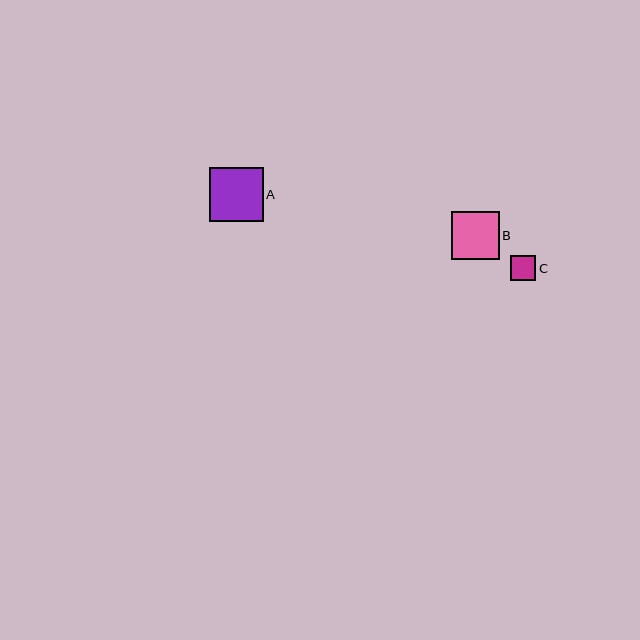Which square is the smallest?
Square C is the smallest with a size of approximately 25 pixels.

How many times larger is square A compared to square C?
Square A is approximately 2.1 times the size of square C.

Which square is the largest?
Square A is the largest with a size of approximately 54 pixels.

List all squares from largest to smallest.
From largest to smallest: A, B, C.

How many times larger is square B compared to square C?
Square B is approximately 1.9 times the size of square C.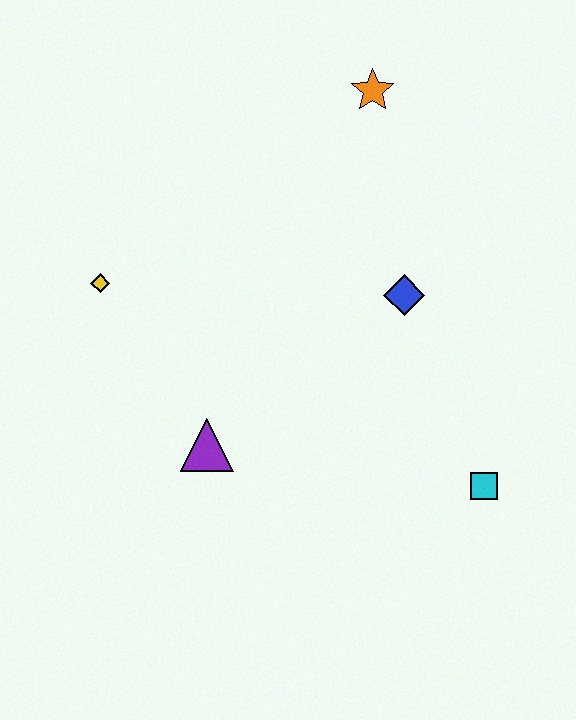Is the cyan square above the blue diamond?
No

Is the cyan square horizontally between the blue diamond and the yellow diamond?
No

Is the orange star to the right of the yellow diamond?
Yes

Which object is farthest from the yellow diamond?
The cyan square is farthest from the yellow diamond.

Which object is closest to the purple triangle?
The yellow diamond is closest to the purple triangle.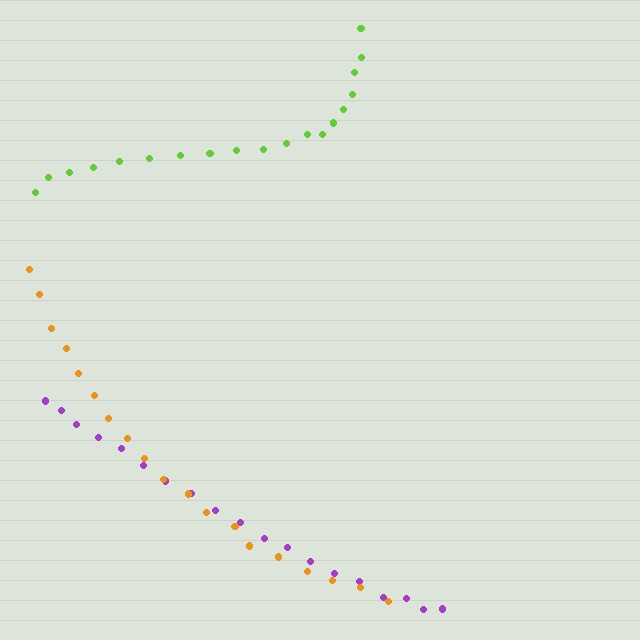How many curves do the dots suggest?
There are 3 distinct paths.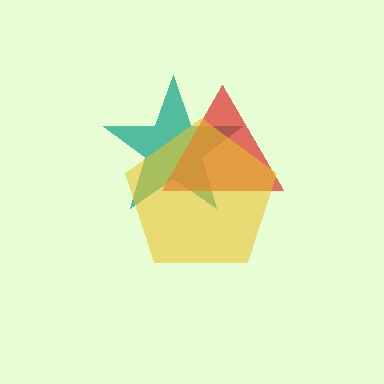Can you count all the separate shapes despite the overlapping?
Yes, there are 3 separate shapes.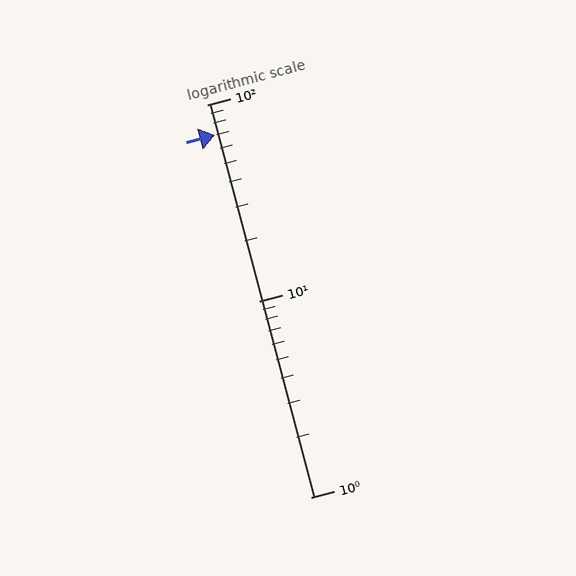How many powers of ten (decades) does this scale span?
The scale spans 2 decades, from 1 to 100.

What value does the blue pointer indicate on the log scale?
The pointer indicates approximately 70.